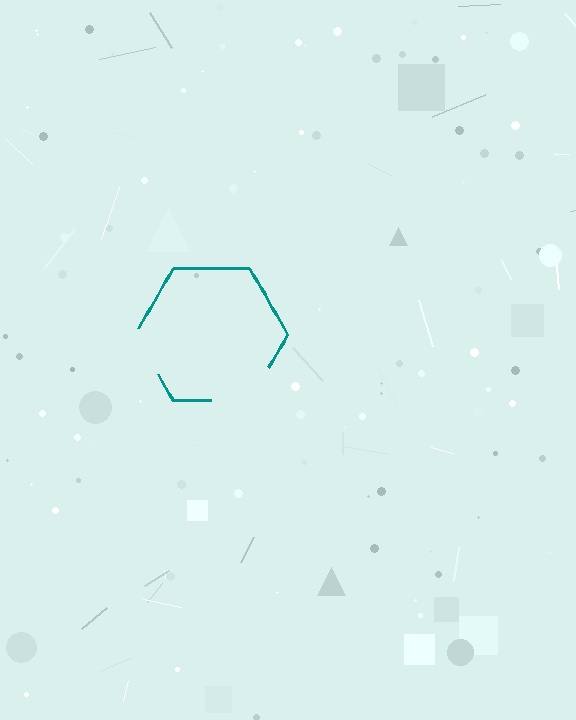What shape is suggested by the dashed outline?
The dashed outline suggests a hexagon.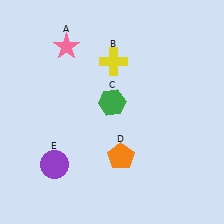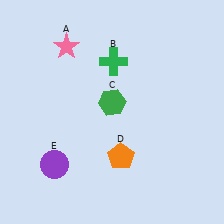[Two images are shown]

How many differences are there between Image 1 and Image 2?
There is 1 difference between the two images.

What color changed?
The cross (B) changed from yellow in Image 1 to green in Image 2.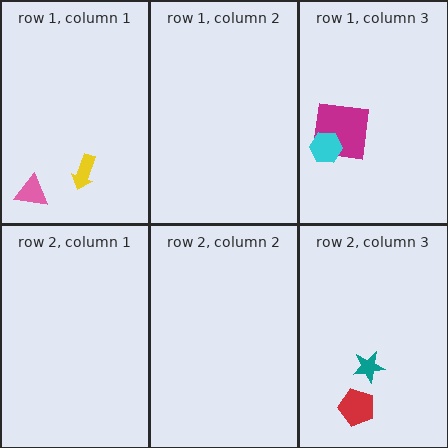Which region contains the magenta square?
The row 1, column 3 region.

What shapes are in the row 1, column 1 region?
The yellow arrow, the pink triangle.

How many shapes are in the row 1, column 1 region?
2.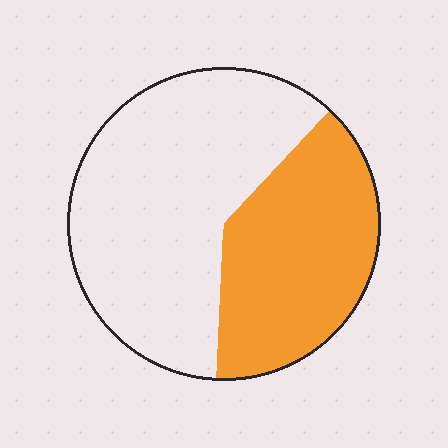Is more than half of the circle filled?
No.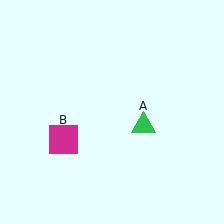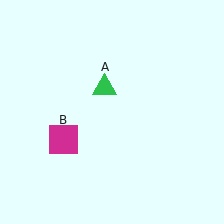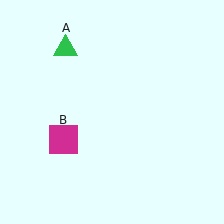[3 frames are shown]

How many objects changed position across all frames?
1 object changed position: green triangle (object A).